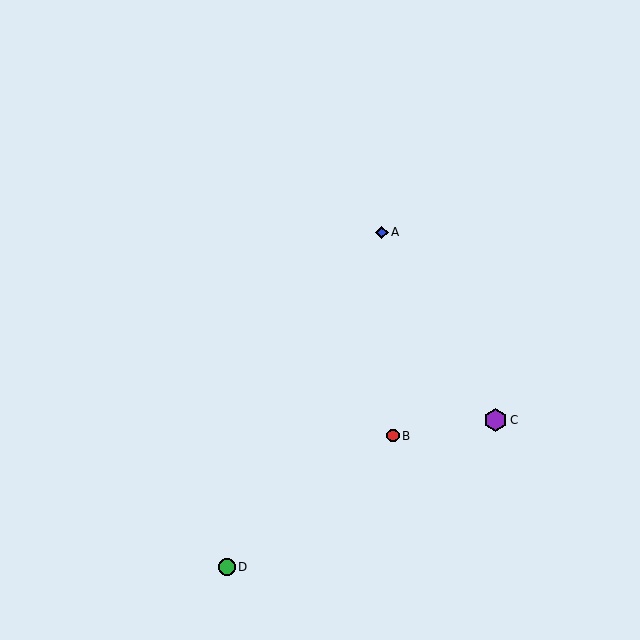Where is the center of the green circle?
The center of the green circle is at (227, 567).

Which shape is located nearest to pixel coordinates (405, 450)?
The red circle (labeled B) at (393, 436) is nearest to that location.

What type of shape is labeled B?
Shape B is a red circle.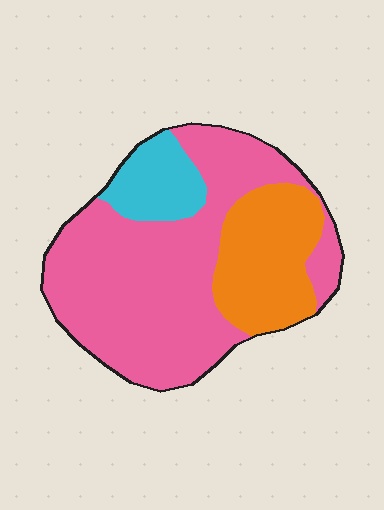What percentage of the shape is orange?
Orange covers about 25% of the shape.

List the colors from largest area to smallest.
From largest to smallest: pink, orange, cyan.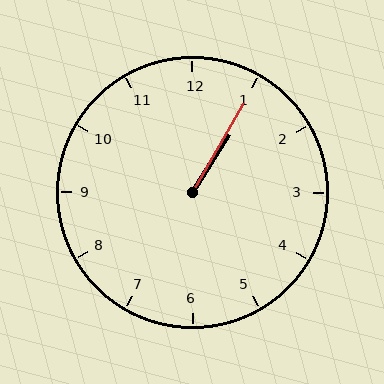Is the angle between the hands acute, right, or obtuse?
It is acute.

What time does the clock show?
1:05.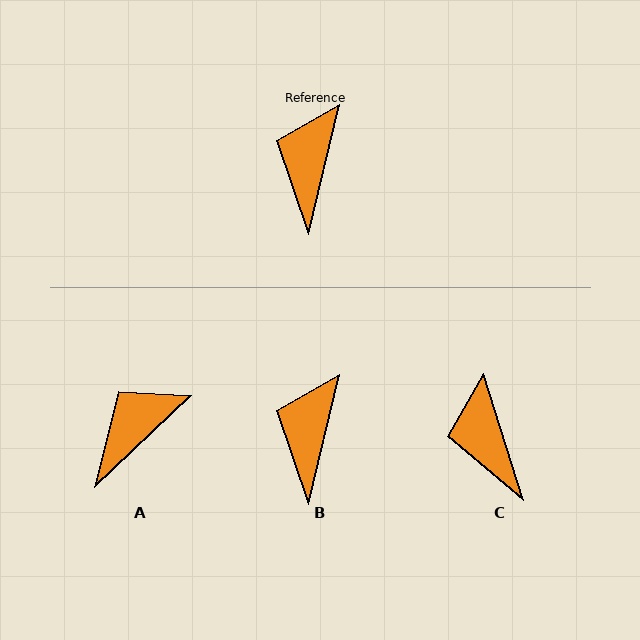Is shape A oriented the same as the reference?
No, it is off by about 33 degrees.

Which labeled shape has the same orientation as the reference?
B.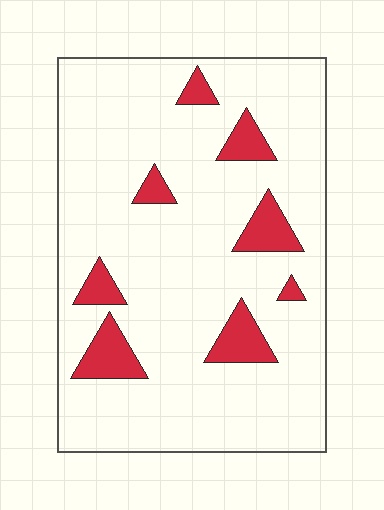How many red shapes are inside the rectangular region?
8.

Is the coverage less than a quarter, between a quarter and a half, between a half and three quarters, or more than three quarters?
Less than a quarter.